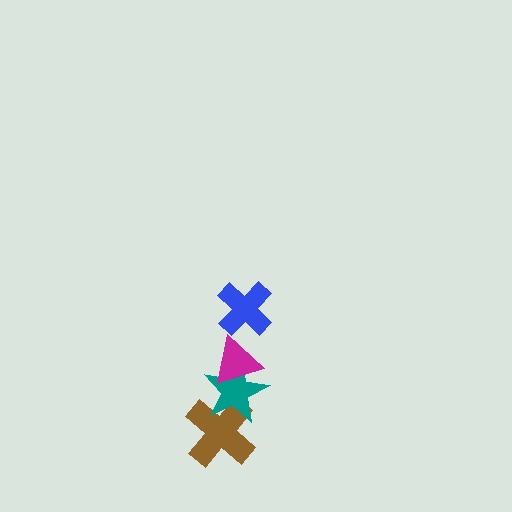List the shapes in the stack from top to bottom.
From top to bottom: the blue cross, the magenta triangle, the teal star, the brown cross.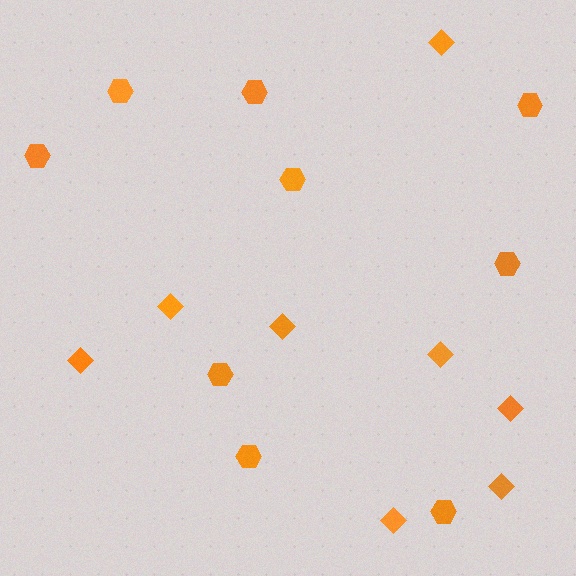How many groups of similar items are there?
There are 2 groups: one group of hexagons (9) and one group of diamonds (8).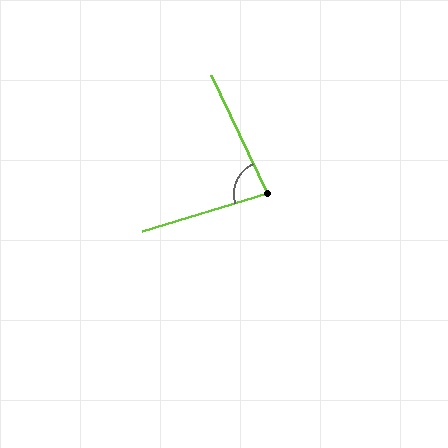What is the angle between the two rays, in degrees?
Approximately 82 degrees.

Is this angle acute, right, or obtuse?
It is acute.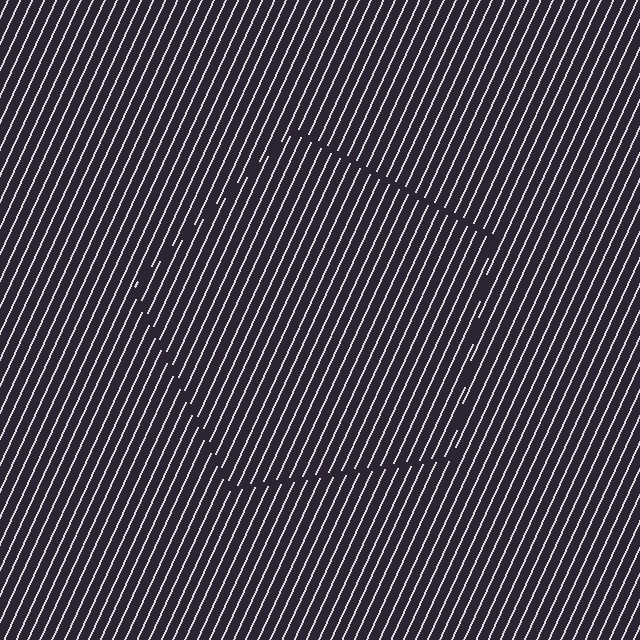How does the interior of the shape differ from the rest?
The interior of the shape contains the same grating, shifted by half a period — the contour is defined by the phase discontinuity where line-ends from the inner and outer gratings abut.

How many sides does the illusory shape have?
5 sides — the line-ends trace a pentagon.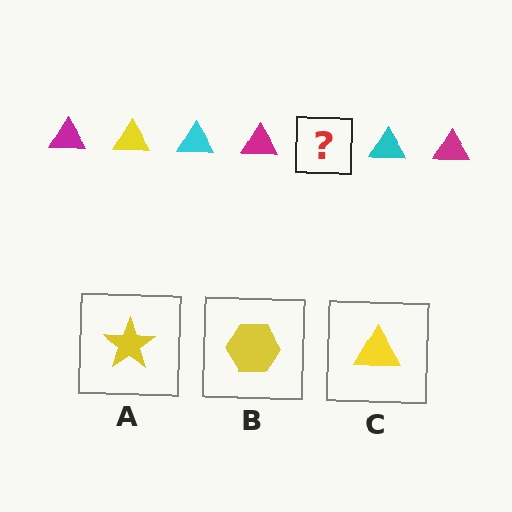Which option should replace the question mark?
Option C.